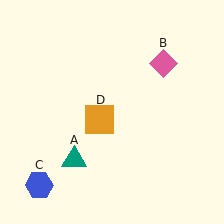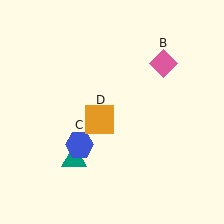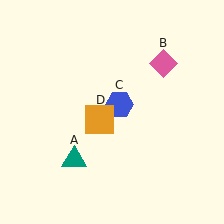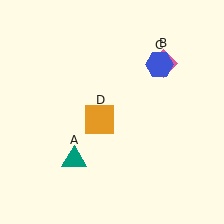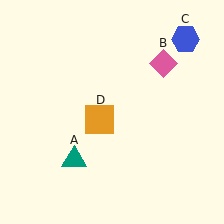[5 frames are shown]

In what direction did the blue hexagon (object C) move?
The blue hexagon (object C) moved up and to the right.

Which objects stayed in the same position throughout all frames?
Teal triangle (object A) and pink diamond (object B) and orange square (object D) remained stationary.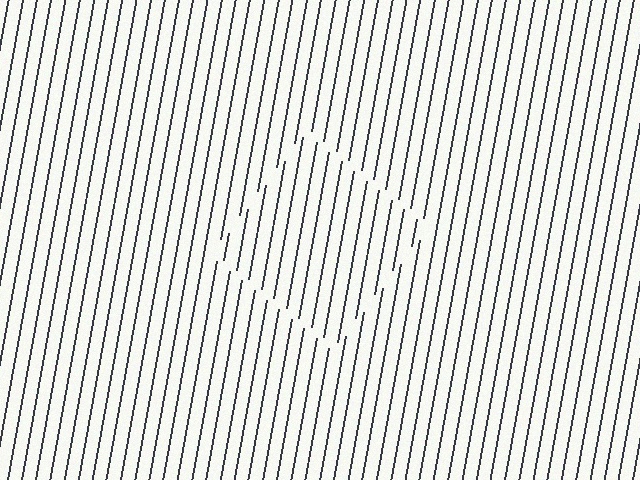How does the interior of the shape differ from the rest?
The interior of the shape contains the same grating, shifted by half a period — the contour is defined by the phase discontinuity where line-ends from the inner and outer gratings abut.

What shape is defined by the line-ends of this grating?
An illusory square. The interior of the shape contains the same grating, shifted by half a period — the contour is defined by the phase discontinuity where line-ends from the inner and outer gratings abut.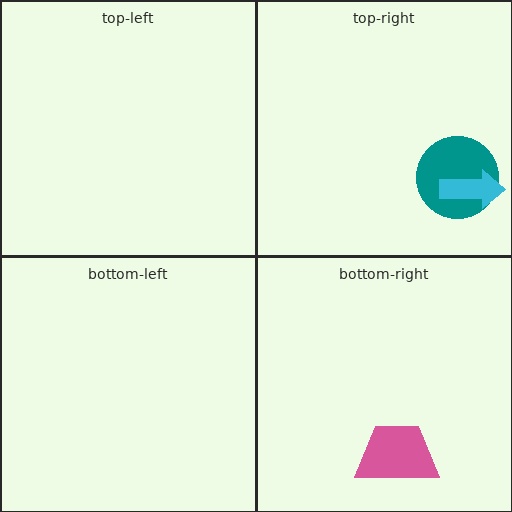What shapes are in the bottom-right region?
The pink trapezoid.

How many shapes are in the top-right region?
2.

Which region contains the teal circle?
The top-right region.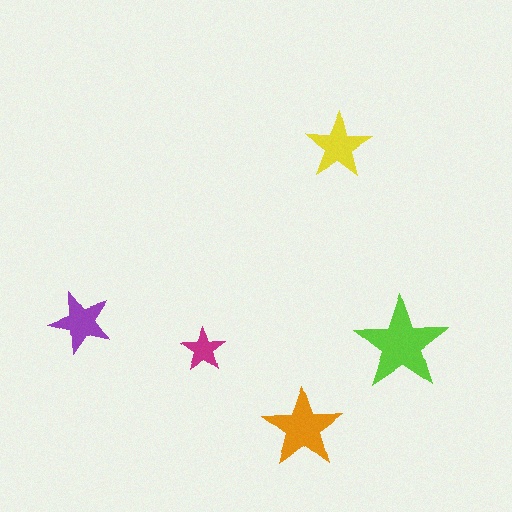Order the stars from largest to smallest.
the lime one, the orange one, the yellow one, the purple one, the magenta one.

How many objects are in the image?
There are 5 objects in the image.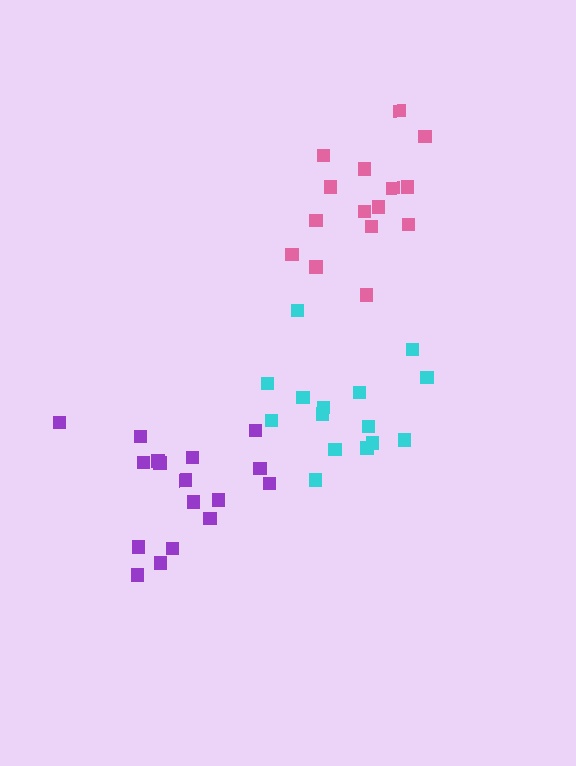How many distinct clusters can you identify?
There are 3 distinct clusters.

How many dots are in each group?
Group 1: 15 dots, Group 2: 17 dots, Group 3: 15 dots (47 total).